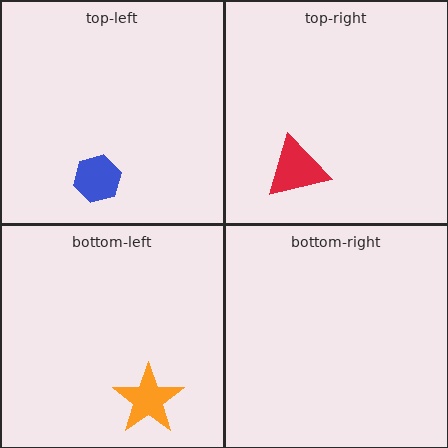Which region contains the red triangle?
The top-right region.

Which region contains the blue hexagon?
The top-left region.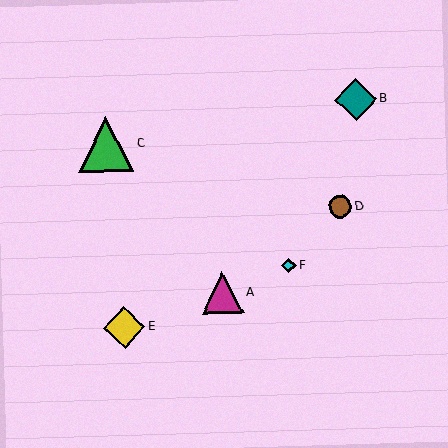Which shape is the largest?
The green triangle (labeled C) is the largest.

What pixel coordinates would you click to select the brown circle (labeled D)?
Click at (340, 206) to select the brown circle D.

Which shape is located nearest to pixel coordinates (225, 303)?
The magenta triangle (labeled A) at (222, 293) is nearest to that location.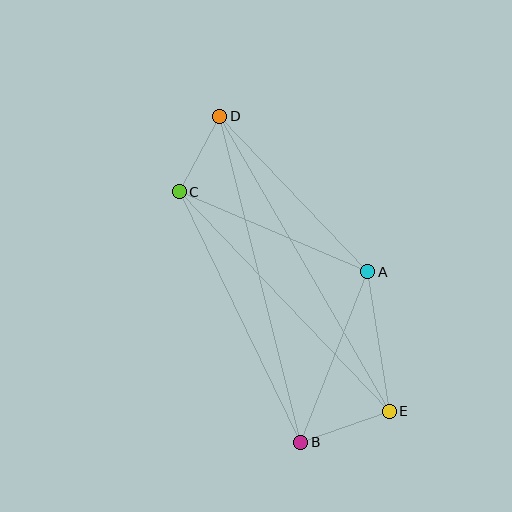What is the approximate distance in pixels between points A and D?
The distance between A and D is approximately 215 pixels.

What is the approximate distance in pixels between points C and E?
The distance between C and E is approximately 304 pixels.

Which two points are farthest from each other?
Points D and E are farthest from each other.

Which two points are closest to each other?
Points C and D are closest to each other.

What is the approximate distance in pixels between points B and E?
The distance between B and E is approximately 94 pixels.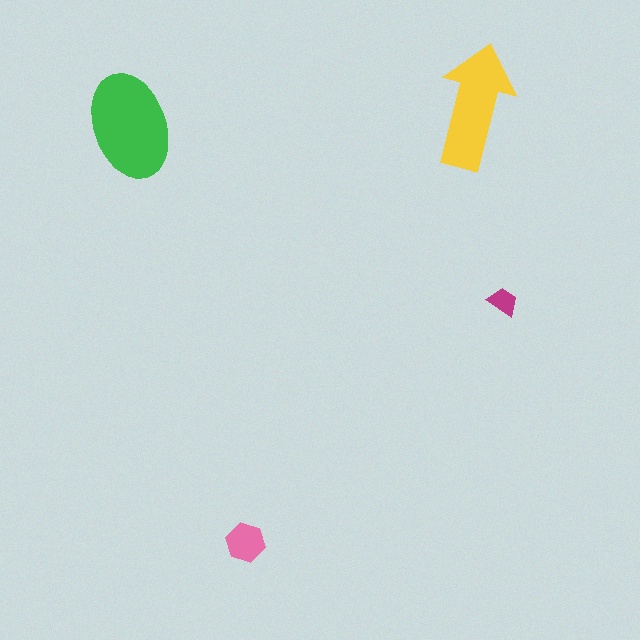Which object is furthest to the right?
The magenta trapezoid is rightmost.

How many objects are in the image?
There are 4 objects in the image.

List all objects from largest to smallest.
The green ellipse, the yellow arrow, the pink hexagon, the magenta trapezoid.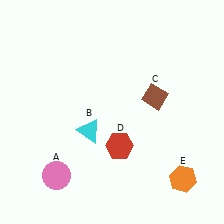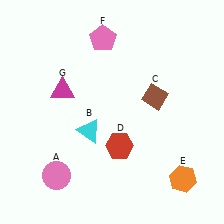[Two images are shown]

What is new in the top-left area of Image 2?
A pink pentagon (F) was added in the top-left area of Image 2.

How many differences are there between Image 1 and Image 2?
There are 2 differences between the two images.